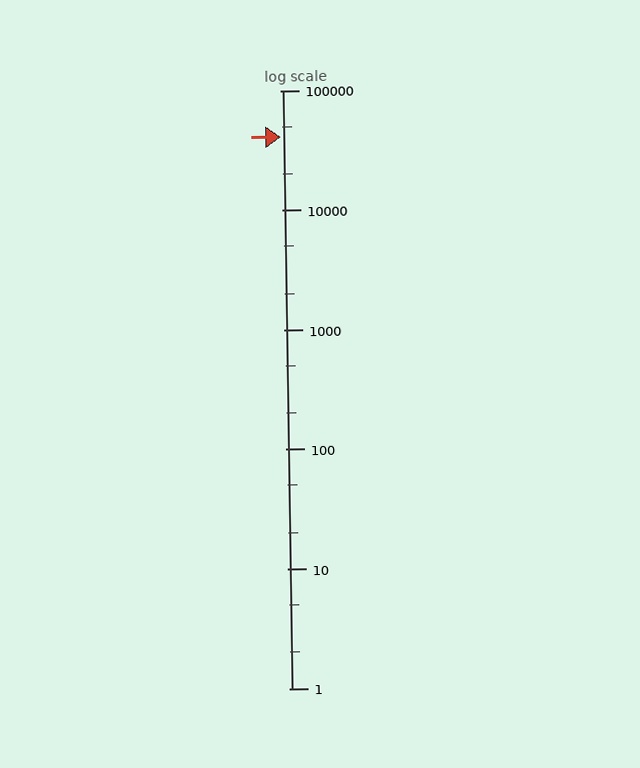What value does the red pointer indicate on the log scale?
The pointer indicates approximately 41000.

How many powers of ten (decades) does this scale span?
The scale spans 5 decades, from 1 to 100000.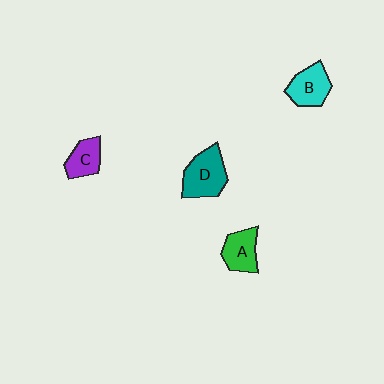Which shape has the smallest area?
Shape C (purple).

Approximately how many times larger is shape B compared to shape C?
Approximately 1.3 times.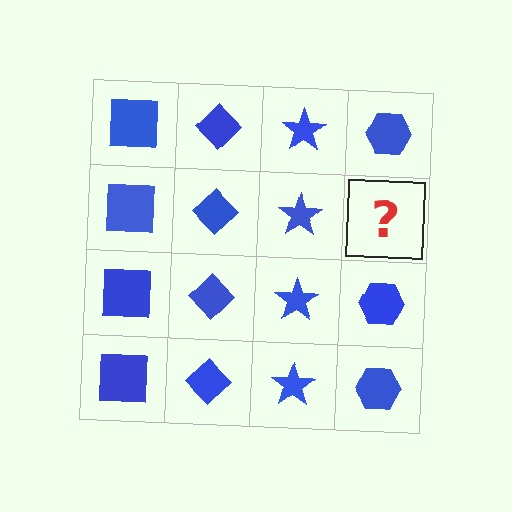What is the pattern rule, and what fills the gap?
The rule is that each column has a consistent shape. The gap should be filled with a blue hexagon.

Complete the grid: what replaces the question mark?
The question mark should be replaced with a blue hexagon.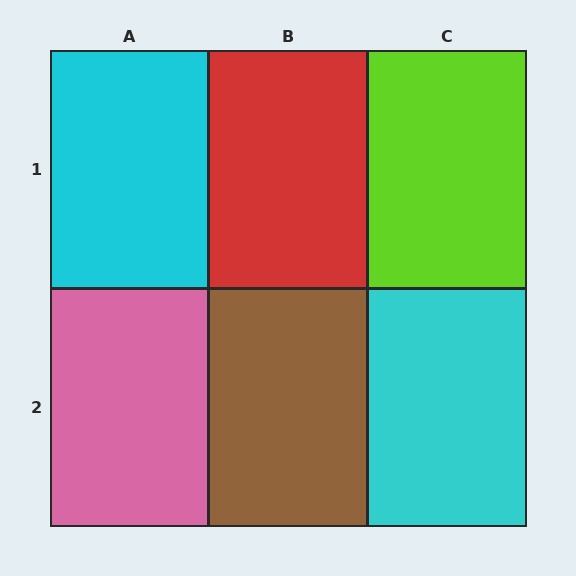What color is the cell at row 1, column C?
Lime.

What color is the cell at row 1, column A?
Cyan.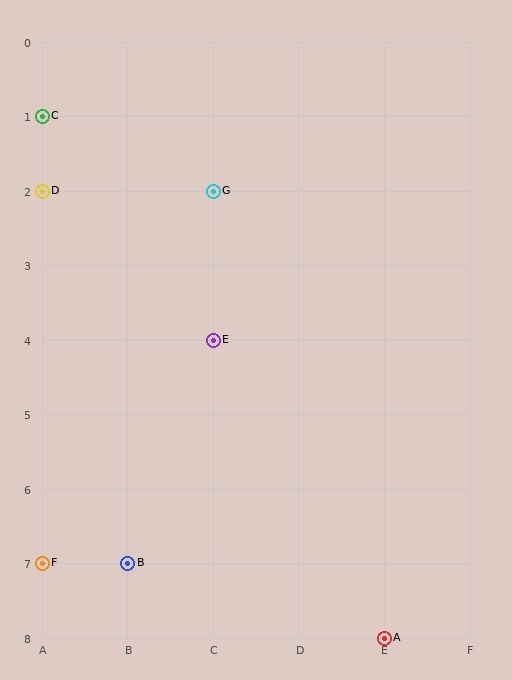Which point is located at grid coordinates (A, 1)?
Point C is at (A, 1).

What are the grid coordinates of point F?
Point F is at grid coordinates (A, 7).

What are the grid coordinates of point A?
Point A is at grid coordinates (E, 8).